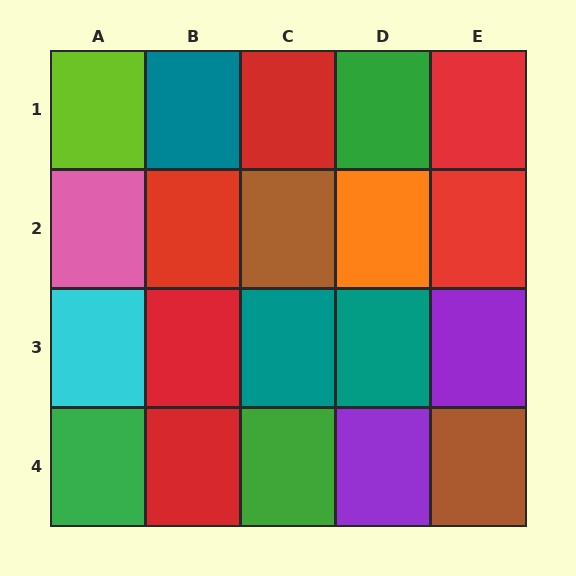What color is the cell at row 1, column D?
Green.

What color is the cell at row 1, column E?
Red.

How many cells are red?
6 cells are red.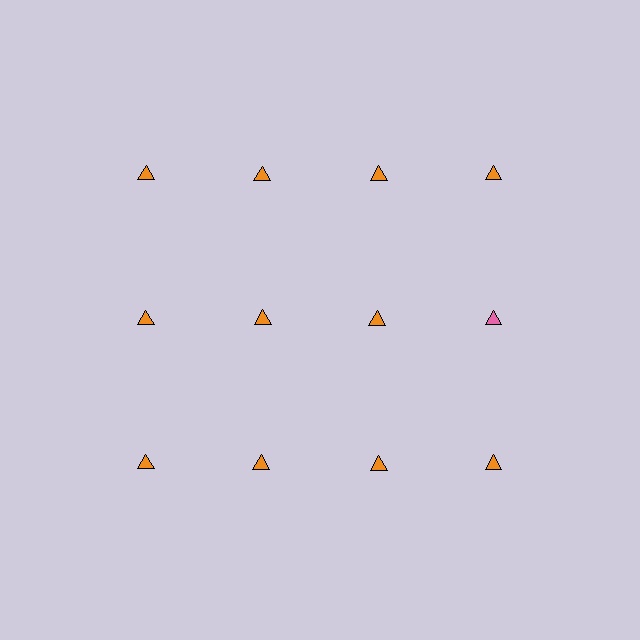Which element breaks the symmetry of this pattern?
The pink triangle in the second row, second from right column breaks the symmetry. All other shapes are orange triangles.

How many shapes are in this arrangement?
There are 12 shapes arranged in a grid pattern.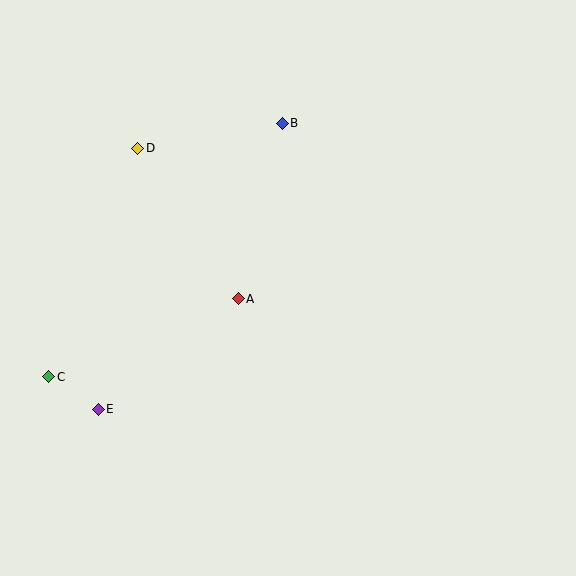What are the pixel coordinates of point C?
Point C is at (49, 377).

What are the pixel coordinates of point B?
Point B is at (282, 123).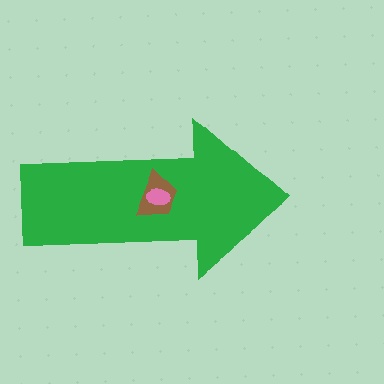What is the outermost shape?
The green arrow.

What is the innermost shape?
The pink ellipse.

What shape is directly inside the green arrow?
The brown trapezoid.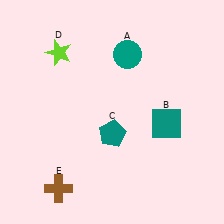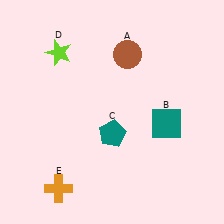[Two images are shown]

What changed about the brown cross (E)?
In Image 1, E is brown. In Image 2, it changed to orange.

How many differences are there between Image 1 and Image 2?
There are 2 differences between the two images.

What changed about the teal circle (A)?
In Image 1, A is teal. In Image 2, it changed to brown.